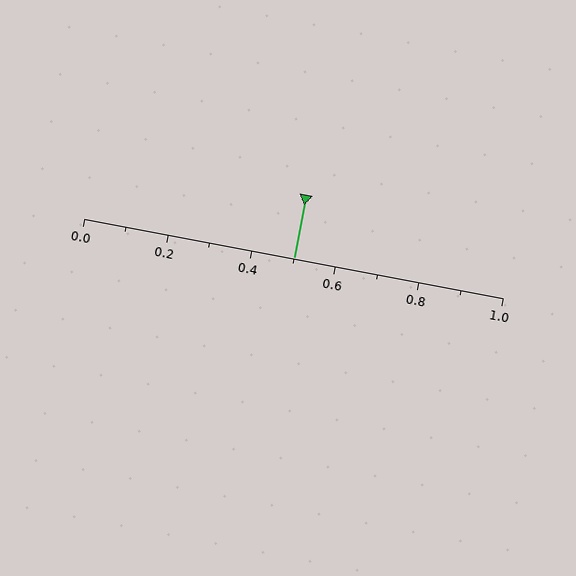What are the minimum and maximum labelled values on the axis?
The axis runs from 0.0 to 1.0.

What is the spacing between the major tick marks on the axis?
The major ticks are spaced 0.2 apart.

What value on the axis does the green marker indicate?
The marker indicates approximately 0.5.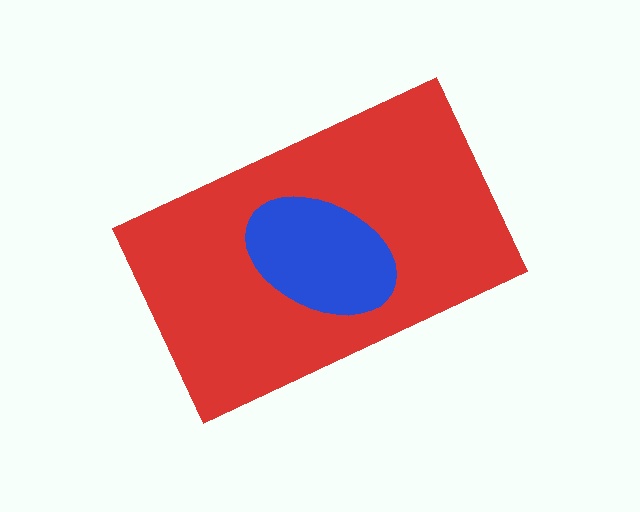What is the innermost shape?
The blue ellipse.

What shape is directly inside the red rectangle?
The blue ellipse.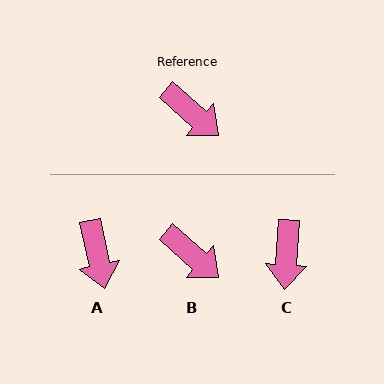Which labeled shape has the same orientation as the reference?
B.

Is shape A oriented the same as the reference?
No, it is off by about 36 degrees.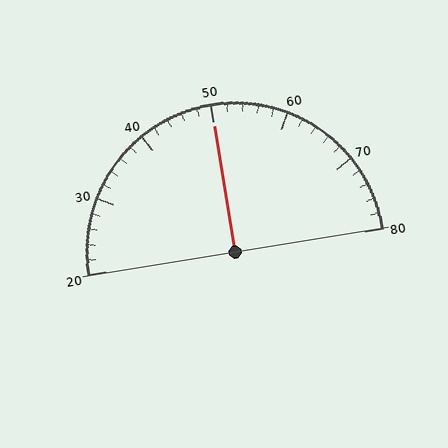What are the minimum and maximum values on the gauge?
The gauge ranges from 20 to 80.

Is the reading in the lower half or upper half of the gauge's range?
The reading is in the upper half of the range (20 to 80).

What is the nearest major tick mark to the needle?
The nearest major tick mark is 50.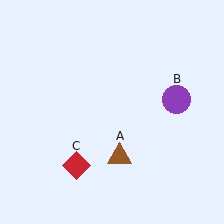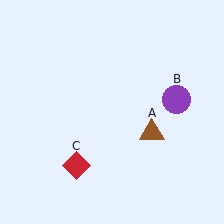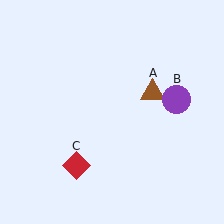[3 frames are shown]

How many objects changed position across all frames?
1 object changed position: brown triangle (object A).